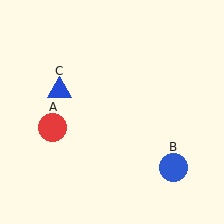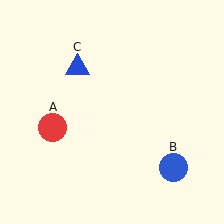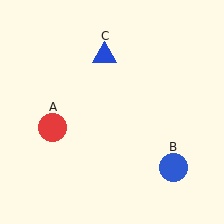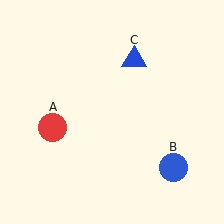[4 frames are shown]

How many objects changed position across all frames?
1 object changed position: blue triangle (object C).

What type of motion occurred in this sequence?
The blue triangle (object C) rotated clockwise around the center of the scene.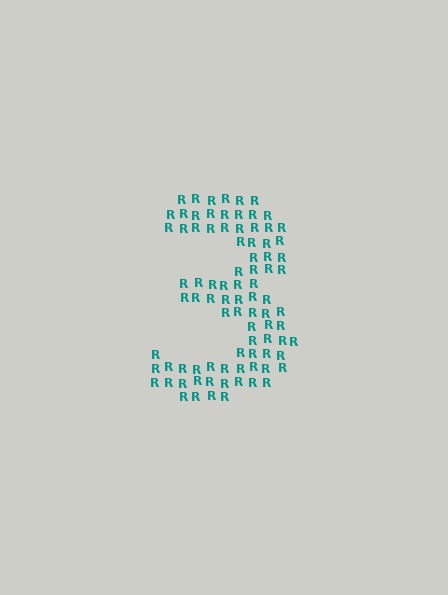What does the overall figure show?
The overall figure shows the digit 3.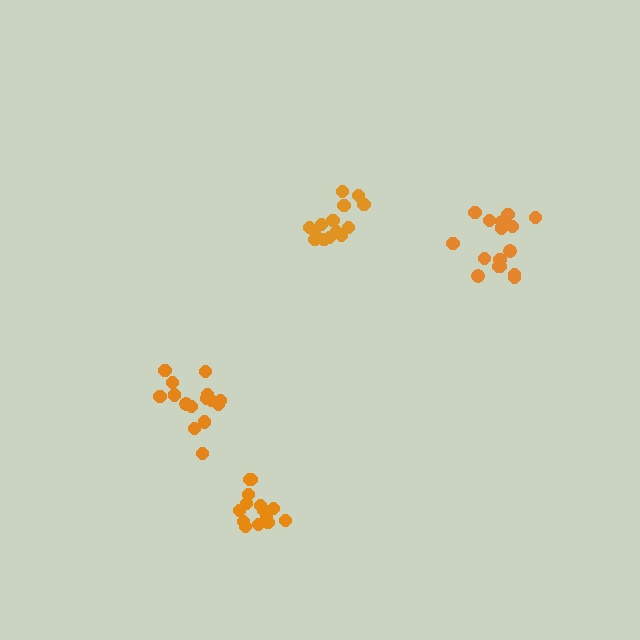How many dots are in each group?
Group 1: 14 dots, Group 2: 16 dots, Group 3: 15 dots, Group 4: 14 dots (59 total).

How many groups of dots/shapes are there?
There are 4 groups.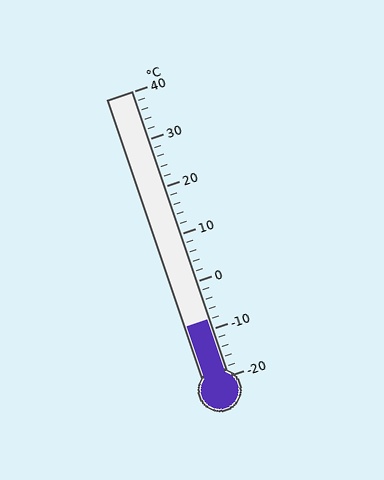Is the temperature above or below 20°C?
The temperature is below 20°C.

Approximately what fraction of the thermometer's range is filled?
The thermometer is filled to approximately 20% of its range.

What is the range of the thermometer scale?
The thermometer scale ranges from -20°C to 40°C.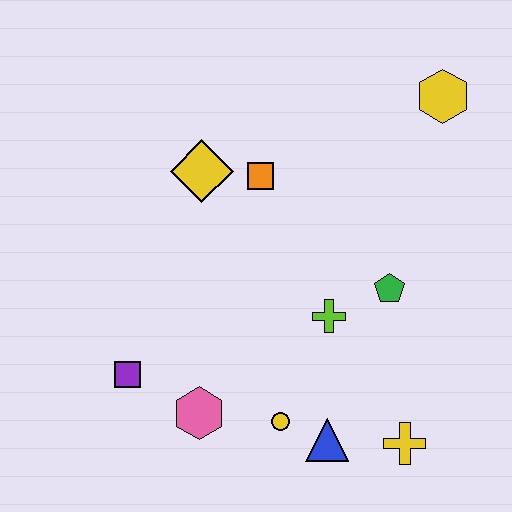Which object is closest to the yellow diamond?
The orange square is closest to the yellow diamond.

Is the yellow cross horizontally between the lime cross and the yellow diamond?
No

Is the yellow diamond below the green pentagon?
No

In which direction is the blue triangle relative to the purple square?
The blue triangle is to the right of the purple square.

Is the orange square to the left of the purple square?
No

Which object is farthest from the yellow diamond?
The yellow cross is farthest from the yellow diamond.